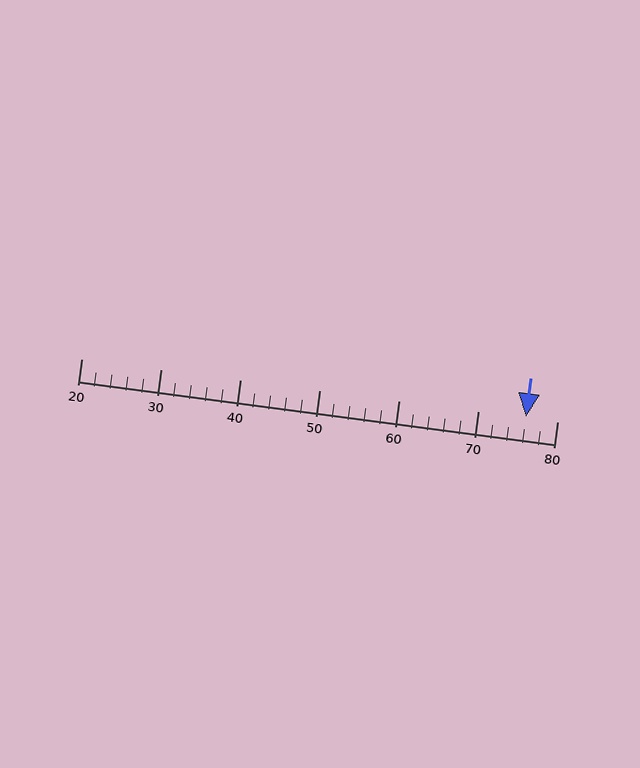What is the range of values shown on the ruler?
The ruler shows values from 20 to 80.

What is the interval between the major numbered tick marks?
The major tick marks are spaced 10 units apart.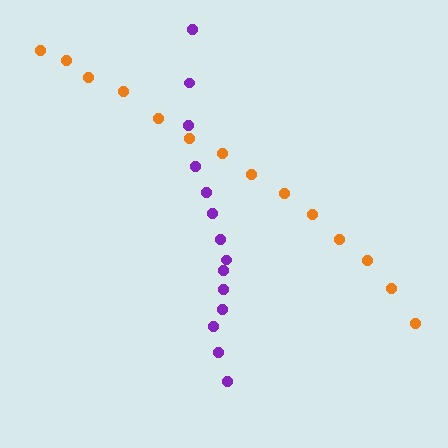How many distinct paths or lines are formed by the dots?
There are 2 distinct paths.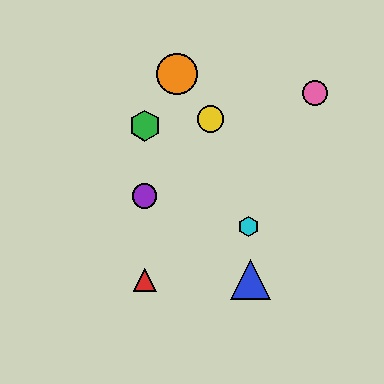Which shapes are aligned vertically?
The red triangle, the green hexagon, the purple circle are aligned vertically.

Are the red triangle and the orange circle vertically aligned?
No, the red triangle is at x≈145 and the orange circle is at x≈177.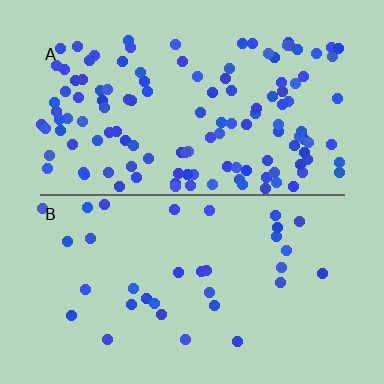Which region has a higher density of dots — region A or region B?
A (the top).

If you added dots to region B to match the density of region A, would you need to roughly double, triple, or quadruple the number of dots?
Approximately quadruple.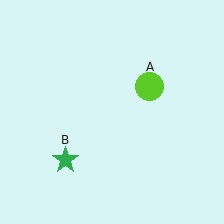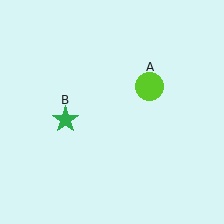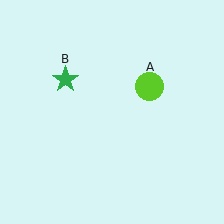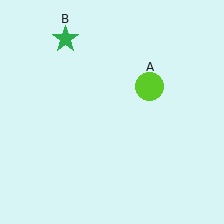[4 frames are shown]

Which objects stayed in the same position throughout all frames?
Lime circle (object A) remained stationary.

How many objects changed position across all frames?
1 object changed position: green star (object B).